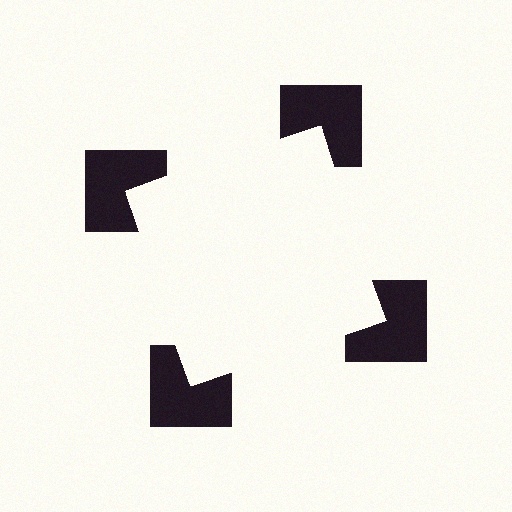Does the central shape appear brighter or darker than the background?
It typically appears slightly brighter than the background, even though no actual brightness change is drawn.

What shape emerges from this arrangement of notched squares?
An illusory square — its edges are inferred from the aligned wedge cuts in the notched squares, not physically drawn.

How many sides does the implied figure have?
4 sides.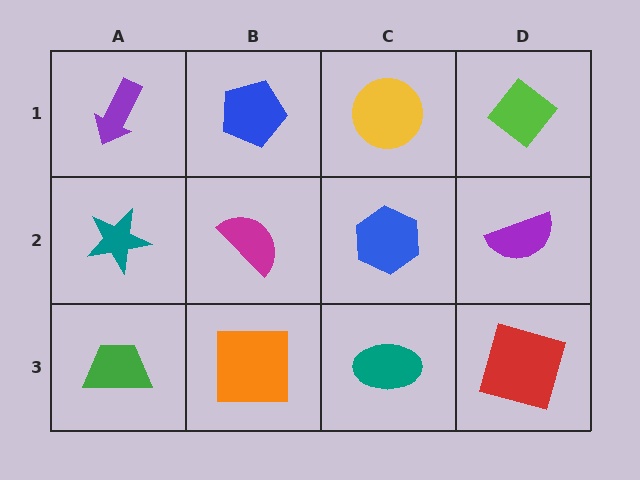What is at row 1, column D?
A lime diamond.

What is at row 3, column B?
An orange square.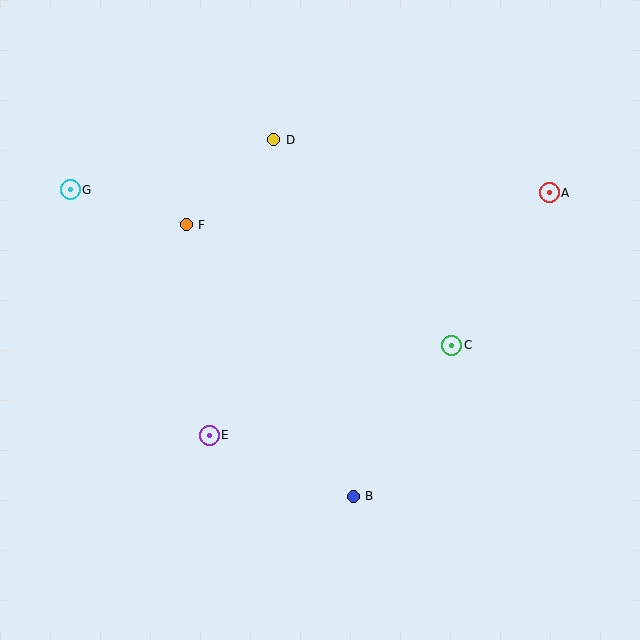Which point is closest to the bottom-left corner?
Point E is closest to the bottom-left corner.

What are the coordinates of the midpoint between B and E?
The midpoint between B and E is at (281, 466).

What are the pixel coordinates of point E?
Point E is at (209, 435).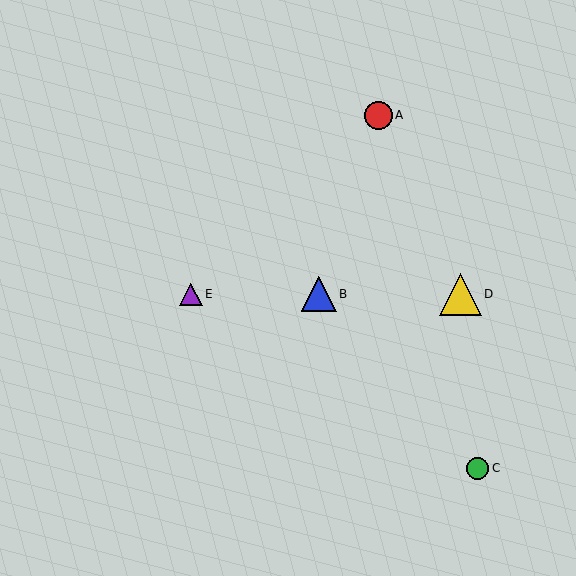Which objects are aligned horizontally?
Objects B, D, E are aligned horizontally.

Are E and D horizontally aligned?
Yes, both are at y≈294.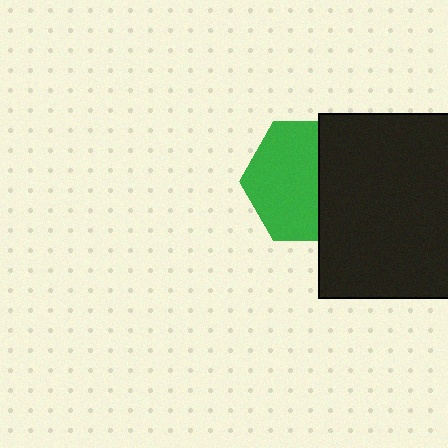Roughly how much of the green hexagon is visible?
About half of it is visible (roughly 59%).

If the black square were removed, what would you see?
You would see the complete green hexagon.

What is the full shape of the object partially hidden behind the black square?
The partially hidden object is a green hexagon.